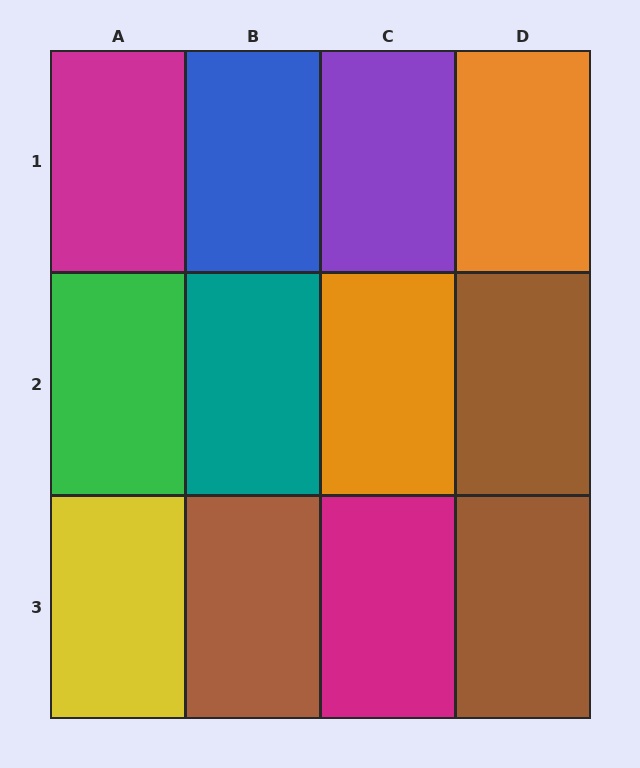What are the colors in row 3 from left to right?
Yellow, brown, magenta, brown.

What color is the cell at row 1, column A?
Magenta.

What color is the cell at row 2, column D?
Brown.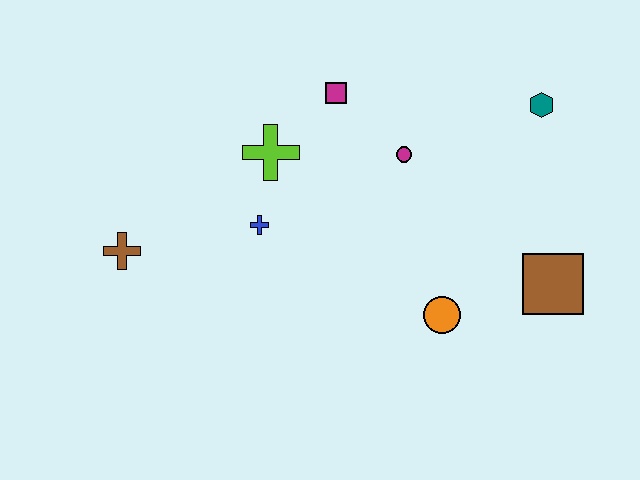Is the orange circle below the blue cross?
Yes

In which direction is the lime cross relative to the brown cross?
The lime cross is to the right of the brown cross.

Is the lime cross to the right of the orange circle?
No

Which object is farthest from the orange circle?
The brown cross is farthest from the orange circle.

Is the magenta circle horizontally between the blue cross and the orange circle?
Yes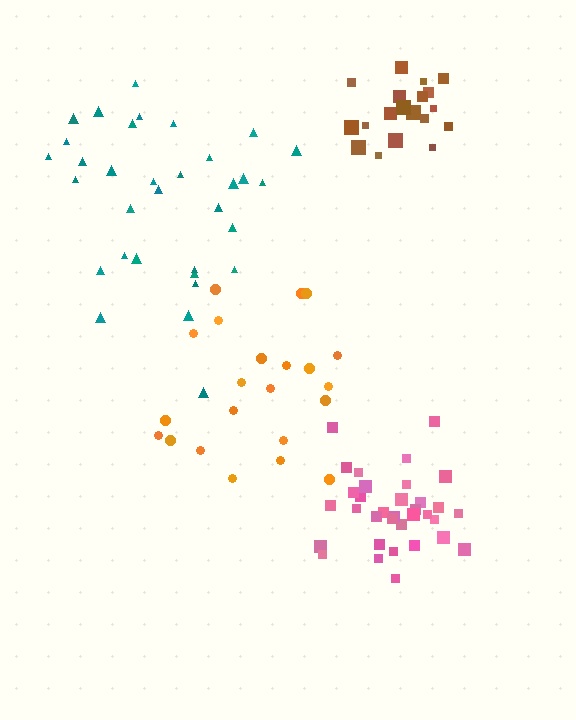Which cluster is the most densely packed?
Pink.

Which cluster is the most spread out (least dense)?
Orange.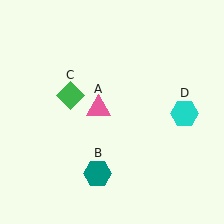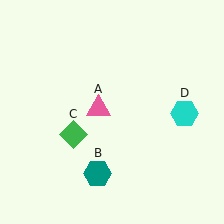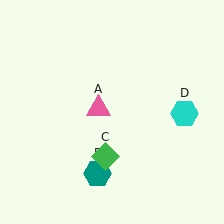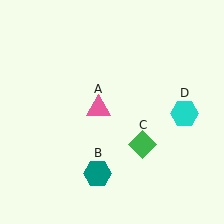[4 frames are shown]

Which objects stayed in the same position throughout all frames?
Pink triangle (object A) and teal hexagon (object B) and cyan hexagon (object D) remained stationary.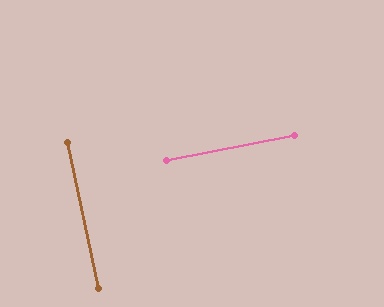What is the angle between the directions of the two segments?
Approximately 89 degrees.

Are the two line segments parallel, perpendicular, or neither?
Perpendicular — they meet at approximately 89°.